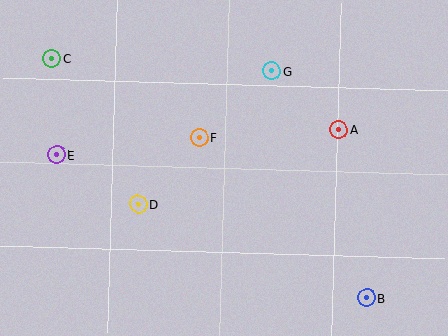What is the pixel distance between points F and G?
The distance between F and G is 98 pixels.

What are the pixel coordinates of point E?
Point E is at (57, 155).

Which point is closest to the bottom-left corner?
Point E is closest to the bottom-left corner.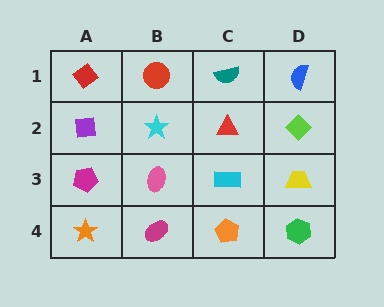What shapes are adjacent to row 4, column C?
A cyan rectangle (row 3, column C), a magenta ellipse (row 4, column B), a green hexagon (row 4, column D).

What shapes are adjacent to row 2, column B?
A red circle (row 1, column B), a pink ellipse (row 3, column B), a purple square (row 2, column A), a red triangle (row 2, column C).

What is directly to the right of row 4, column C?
A green hexagon.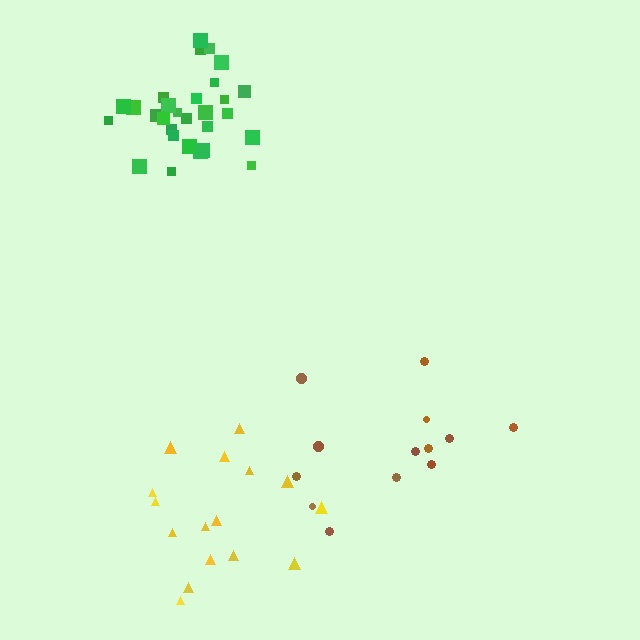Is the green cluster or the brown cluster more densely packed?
Green.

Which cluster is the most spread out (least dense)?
Brown.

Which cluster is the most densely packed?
Green.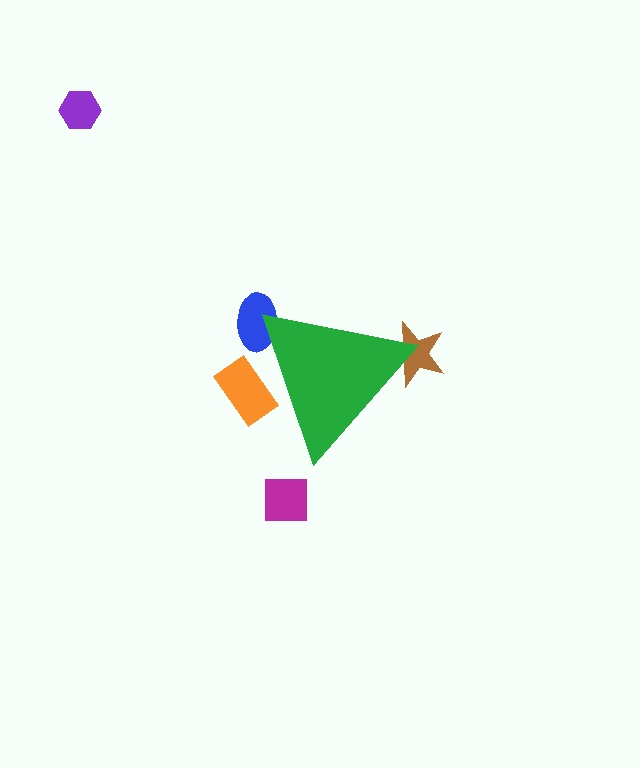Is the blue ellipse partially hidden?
Yes, the blue ellipse is partially hidden behind the green triangle.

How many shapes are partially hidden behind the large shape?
3 shapes are partially hidden.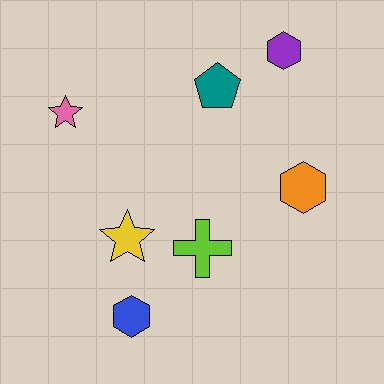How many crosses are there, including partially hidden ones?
There is 1 cross.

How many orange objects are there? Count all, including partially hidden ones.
There is 1 orange object.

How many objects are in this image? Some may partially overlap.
There are 7 objects.